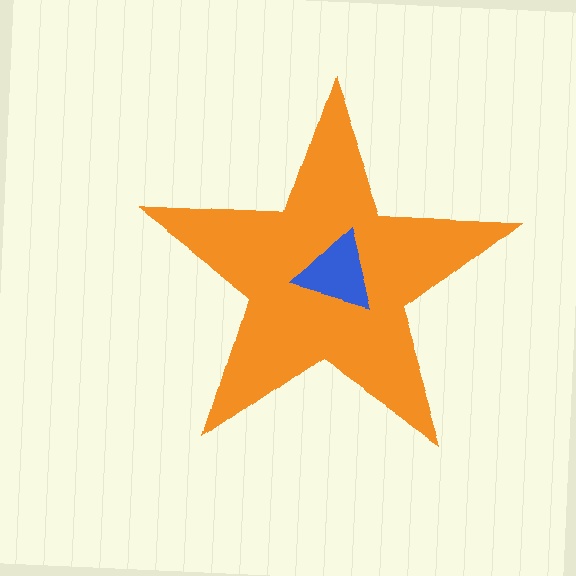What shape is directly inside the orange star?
The blue triangle.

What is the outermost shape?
The orange star.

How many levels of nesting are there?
2.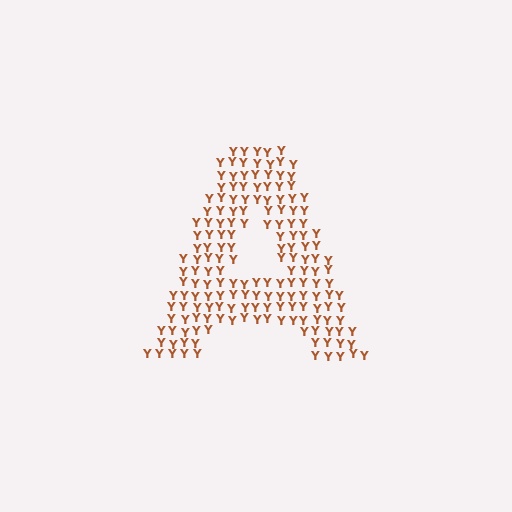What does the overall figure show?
The overall figure shows the letter A.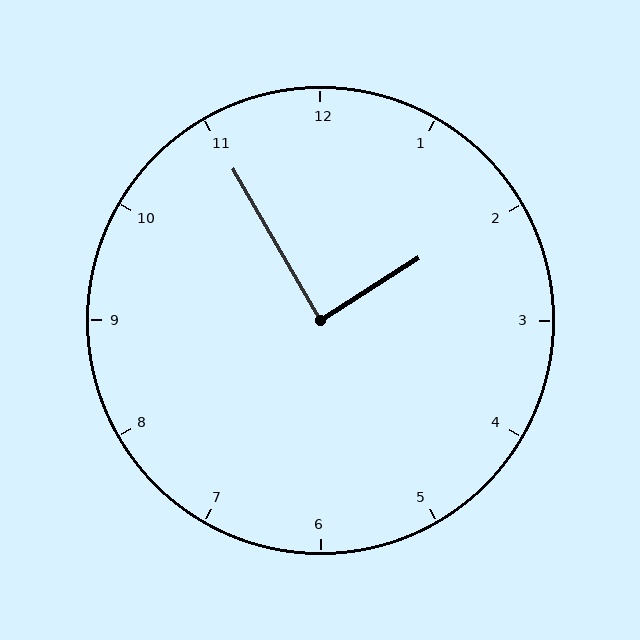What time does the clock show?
1:55.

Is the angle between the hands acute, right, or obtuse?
It is right.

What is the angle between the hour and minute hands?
Approximately 88 degrees.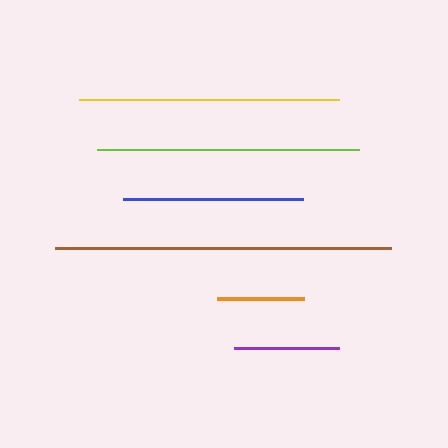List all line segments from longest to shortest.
From longest to shortest: brown, lime, yellow, blue, purple, orange.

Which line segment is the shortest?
The orange line is the shortest at approximately 87 pixels.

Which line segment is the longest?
The brown line is the longest at approximately 336 pixels.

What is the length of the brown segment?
The brown segment is approximately 336 pixels long.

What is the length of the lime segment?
The lime segment is approximately 263 pixels long.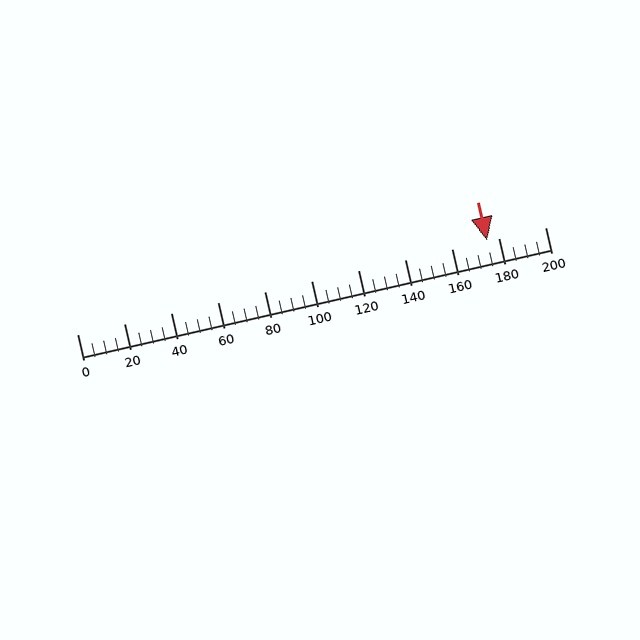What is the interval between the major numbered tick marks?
The major tick marks are spaced 20 units apart.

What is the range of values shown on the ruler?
The ruler shows values from 0 to 200.